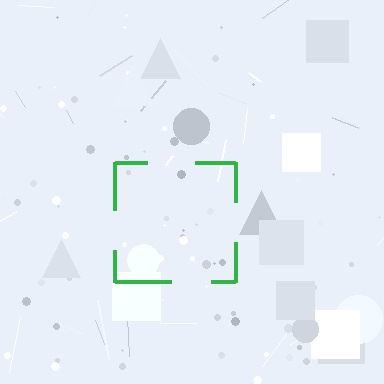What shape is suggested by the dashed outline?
The dashed outline suggests a square.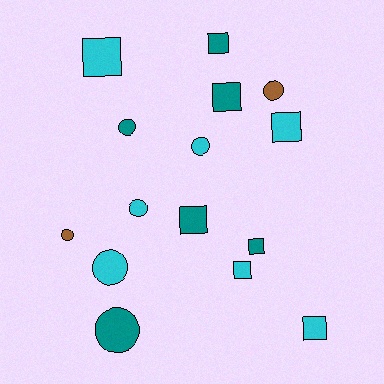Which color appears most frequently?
Cyan, with 7 objects.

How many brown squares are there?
There are no brown squares.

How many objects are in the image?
There are 15 objects.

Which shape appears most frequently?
Square, with 8 objects.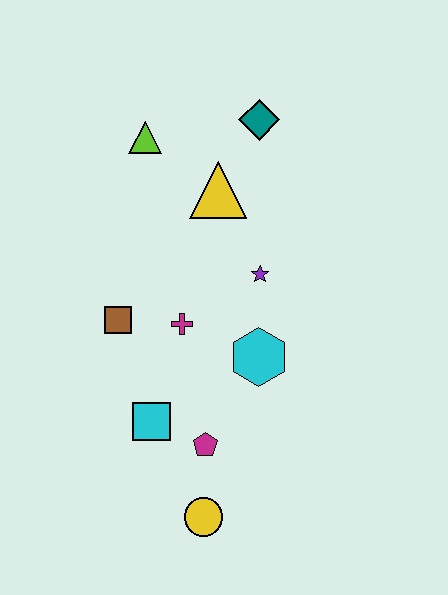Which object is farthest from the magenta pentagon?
The teal diamond is farthest from the magenta pentagon.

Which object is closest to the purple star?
The cyan hexagon is closest to the purple star.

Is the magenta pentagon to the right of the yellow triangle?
No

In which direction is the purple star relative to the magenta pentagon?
The purple star is above the magenta pentagon.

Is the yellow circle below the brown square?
Yes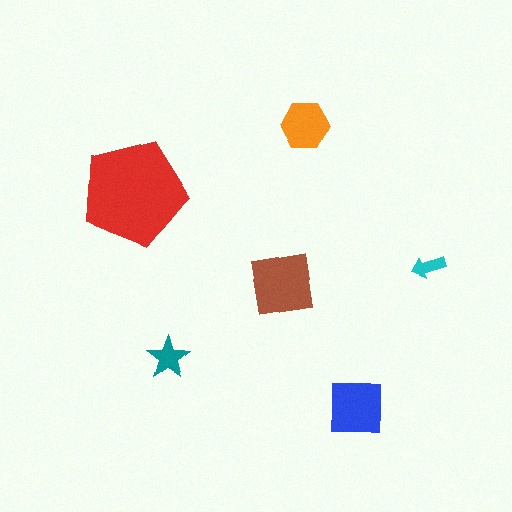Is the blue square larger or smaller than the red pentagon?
Smaller.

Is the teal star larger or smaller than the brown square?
Smaller.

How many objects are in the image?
There are 6 objects in the image.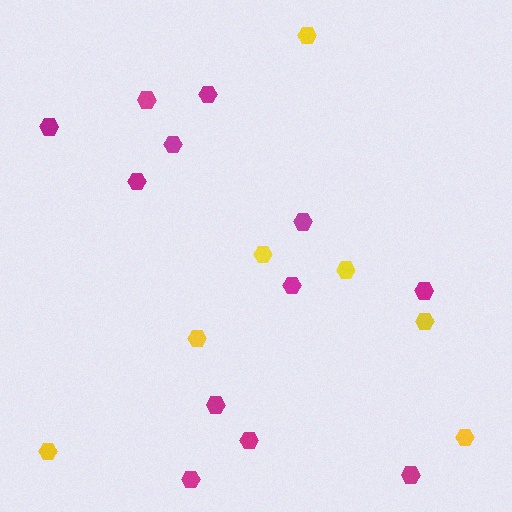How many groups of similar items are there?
There are 2 groups: one group of yellow hexagons (7) and one group of magenta hexagons (12).